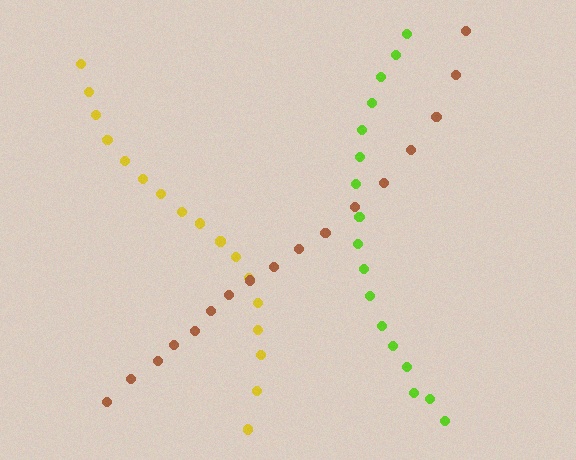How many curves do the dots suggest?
There are 3 distinct paths.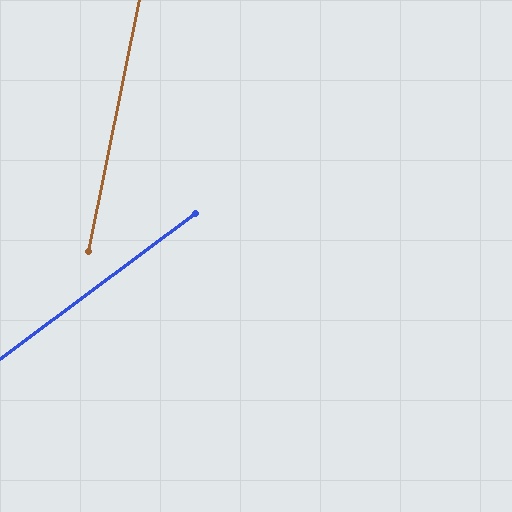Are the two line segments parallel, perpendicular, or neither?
Neither parallel nor perpendicular — they differ by about 42°.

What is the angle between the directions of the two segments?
Approximately 42 degrees.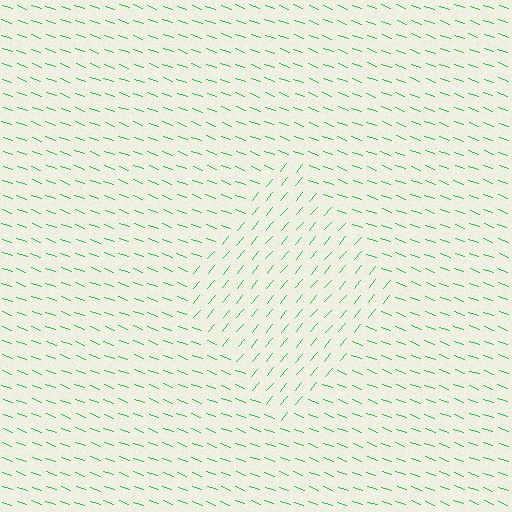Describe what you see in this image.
The image is filled with small green line segments. A diamond region in the image has lines oriented differently from the surrounding lines, creating a visible texture boundary.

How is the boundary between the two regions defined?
The boundary is defined purely by a change in line orientation (approximately 70 degrees difference). All lines are the same color and thickness.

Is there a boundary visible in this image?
Yes, there is a texture boundary formed by a change in line orientation.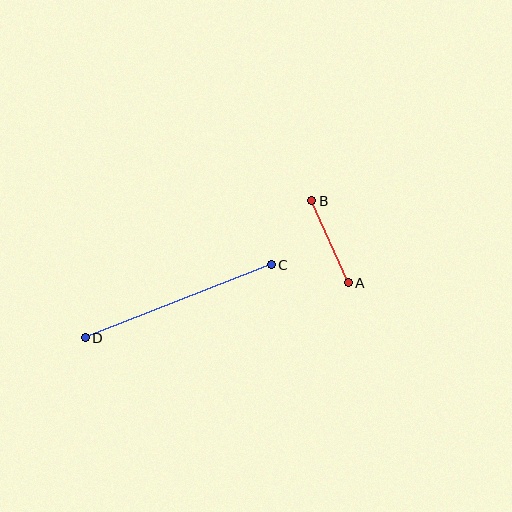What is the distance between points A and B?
The distance is approximately 89 pixels.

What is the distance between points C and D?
The distance is approximately 200 pixels.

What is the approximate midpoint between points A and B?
The midpoint is at approximately (330, 242) pixels.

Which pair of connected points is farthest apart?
Points C and D are farthest apart.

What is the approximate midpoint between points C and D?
The midpoint is at approximately (178, 301) pixels.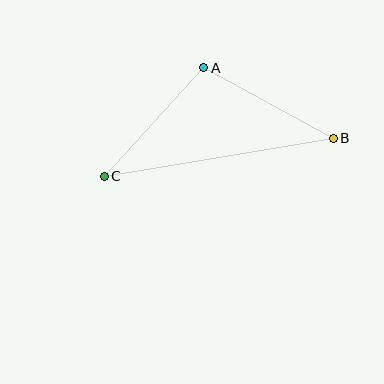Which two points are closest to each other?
Points A and C are closest to each other.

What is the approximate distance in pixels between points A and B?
The distance between A and B is approximately 147 pixels.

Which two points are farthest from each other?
Points B and C are farthest from each other.